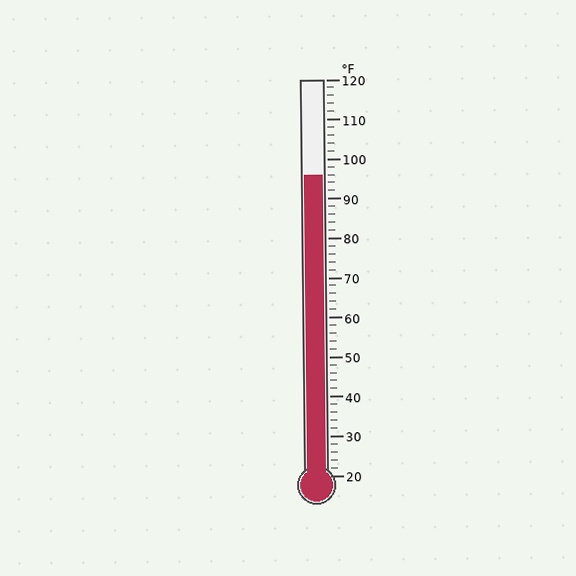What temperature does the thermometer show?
The thermometer shows approximately 96°F.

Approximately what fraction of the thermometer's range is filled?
The thermometer is filled to approximately 75% of its range.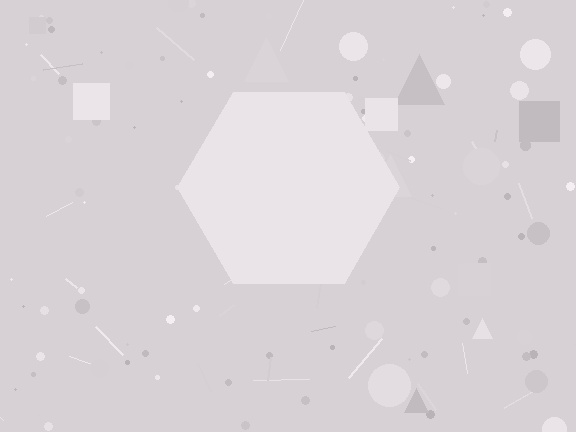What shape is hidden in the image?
A hexagon is hidden in the image.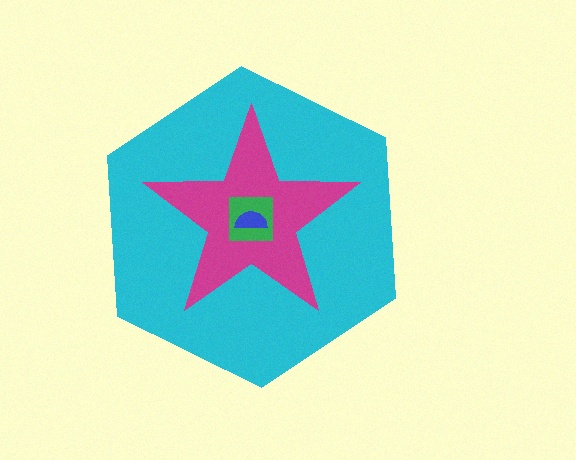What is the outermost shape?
The cyan hexagon.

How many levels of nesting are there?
4.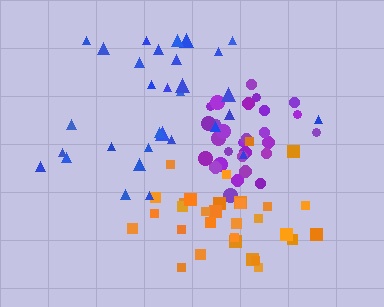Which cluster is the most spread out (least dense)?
Blue.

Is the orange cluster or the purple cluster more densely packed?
Purple.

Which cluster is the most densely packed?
Purple.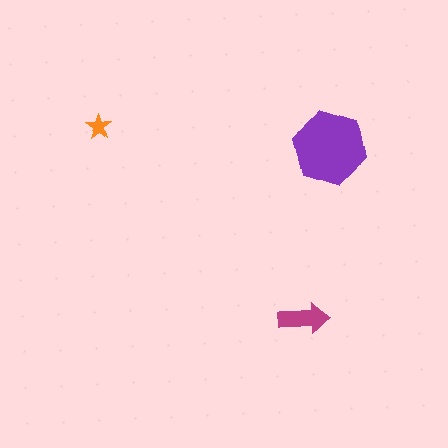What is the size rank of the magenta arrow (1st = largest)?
2nd.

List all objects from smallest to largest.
The orange star, the magenta arrow, the purple hexagon.